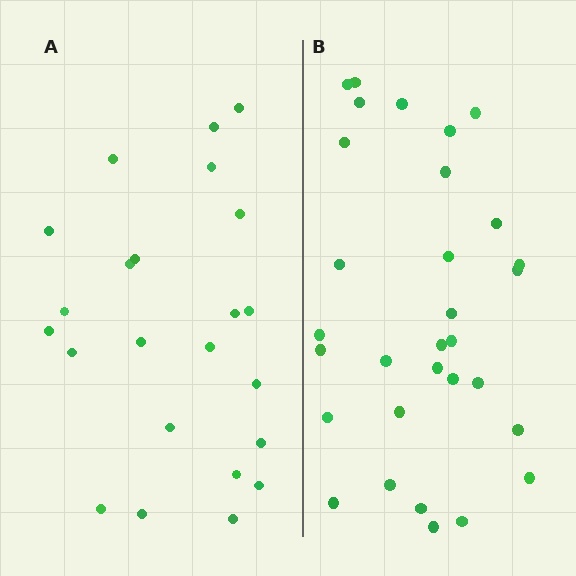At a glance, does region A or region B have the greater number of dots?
Region B (the right region) has more dots.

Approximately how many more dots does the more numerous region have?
Region B has roughly 8 or so more dots than region A.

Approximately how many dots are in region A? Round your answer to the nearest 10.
About 20 dots. (The exact count is 23, which rounds to 20.)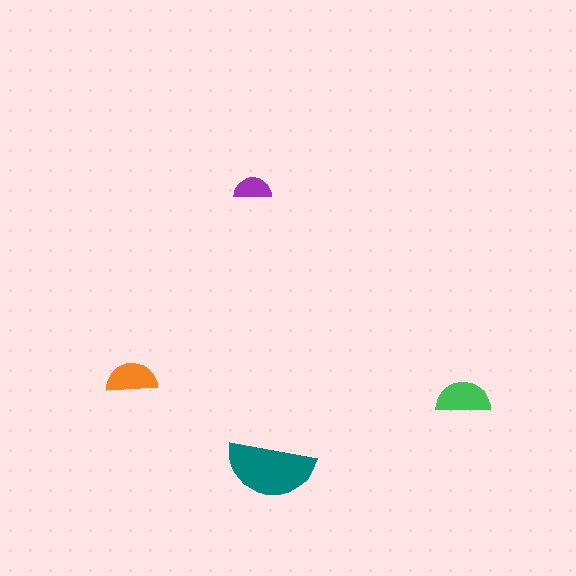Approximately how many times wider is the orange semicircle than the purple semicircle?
About 1.5 times wider.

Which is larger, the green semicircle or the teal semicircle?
The teal one.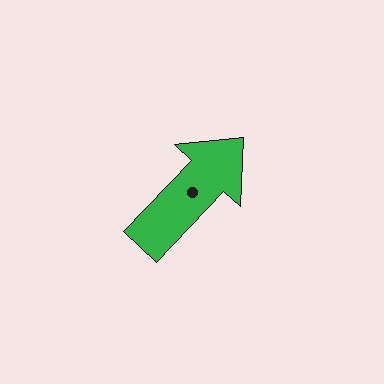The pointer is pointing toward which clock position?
Roughly 1 o'clock.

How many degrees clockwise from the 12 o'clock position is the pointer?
Approximately 44 degrees.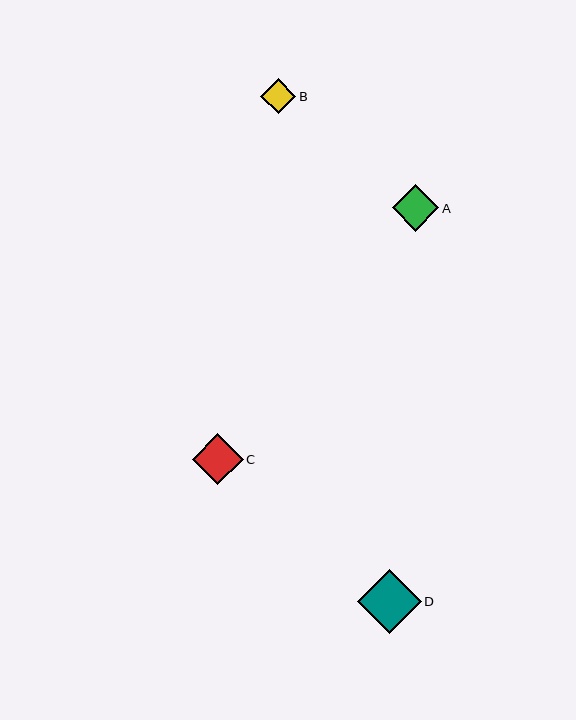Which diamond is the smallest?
Diamond B is the smallest with a size of approximately 35 pixels.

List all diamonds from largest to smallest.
From largest to smallest: D, C, A, B.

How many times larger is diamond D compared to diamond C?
Diamond D is approximately 1.3 times the size of diamond C.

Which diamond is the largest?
Diamond D is the largest with a size of approximately 64 pixels.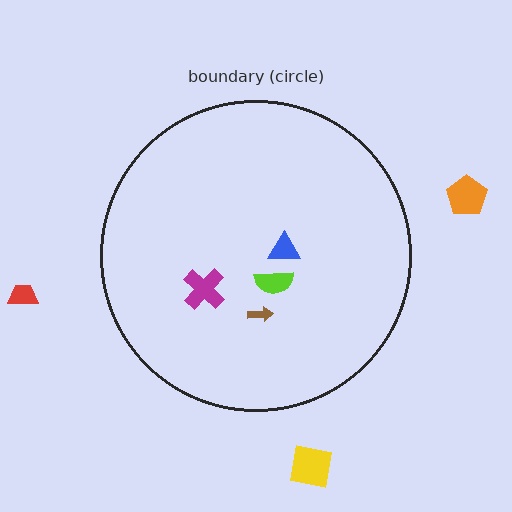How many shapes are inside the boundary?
4 inside, 3 outside.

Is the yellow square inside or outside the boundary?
Outside.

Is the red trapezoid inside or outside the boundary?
Outside.